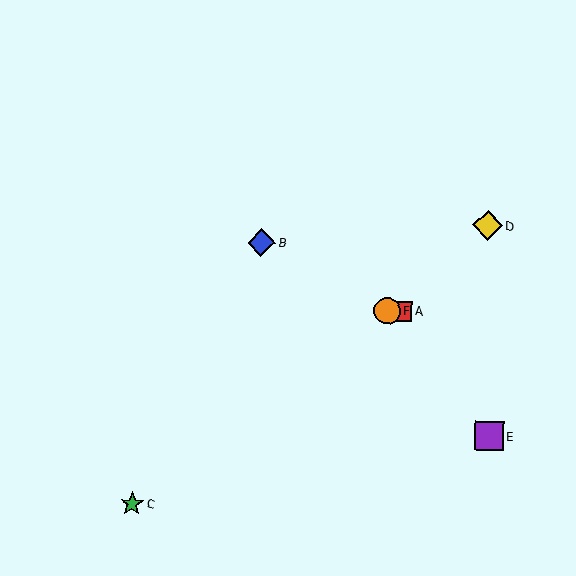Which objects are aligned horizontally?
Objects A, F are aligned horizontally.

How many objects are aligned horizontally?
2 objects (A, F) are aligned horizontally.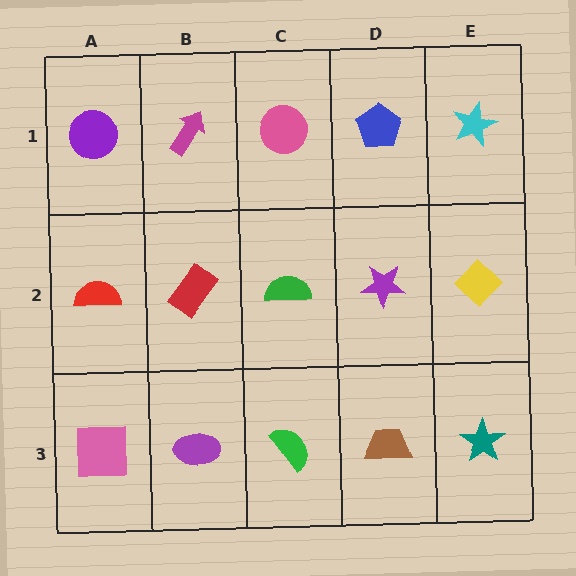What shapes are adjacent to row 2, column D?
A blue pentagon (row 1, column D), a brown trapezoid (row 3, column D), a green semicircle (row 2, column C), a yellow diamond (row 2, column E).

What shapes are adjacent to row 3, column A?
A red semicircle (row 2, column A), a purple ellipse (row 3, column B).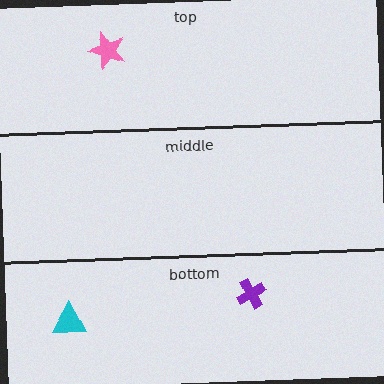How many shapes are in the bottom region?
2.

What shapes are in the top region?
The pink star.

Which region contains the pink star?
The top region.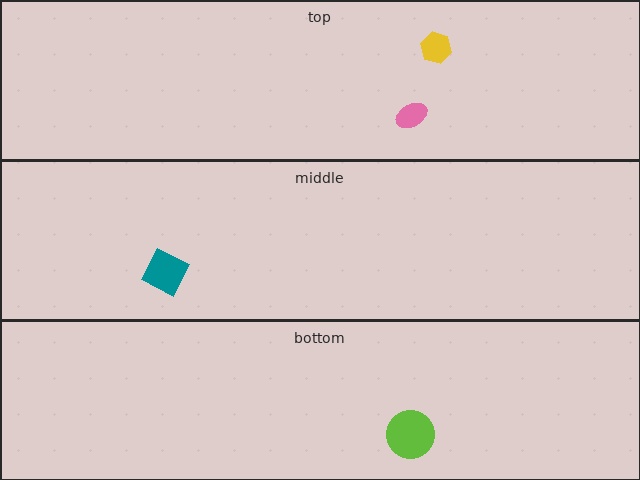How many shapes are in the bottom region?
1.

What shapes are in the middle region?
The teal diamond.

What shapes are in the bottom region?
The lime circle.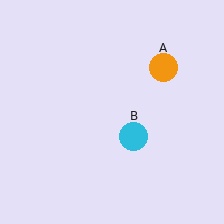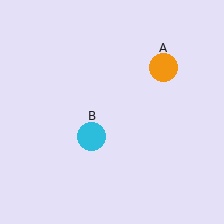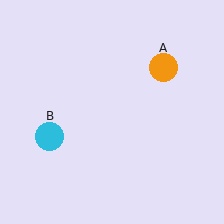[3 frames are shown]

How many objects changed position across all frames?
1 object changed position: cyan circle (object B).